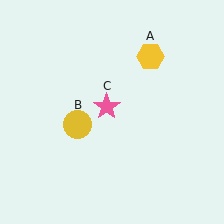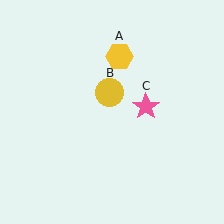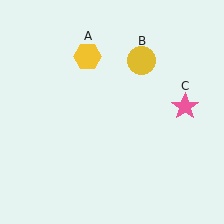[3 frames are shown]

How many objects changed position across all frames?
3 objects changed position: yellow hexagon (object A), yellow circle (object B), pink star (object C).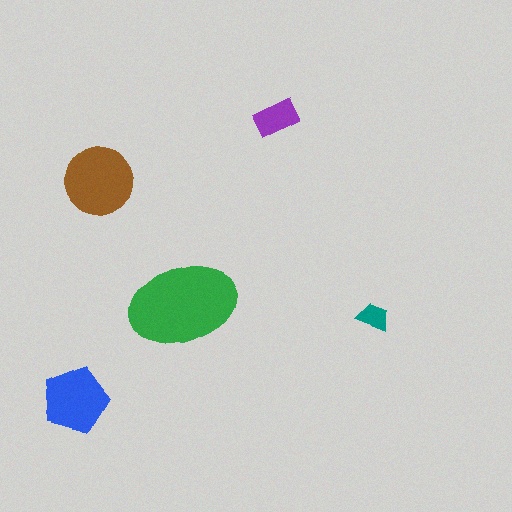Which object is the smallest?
The teal trapezoid.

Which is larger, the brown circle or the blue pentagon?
The brown circle.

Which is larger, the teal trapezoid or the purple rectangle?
The purple rectangle.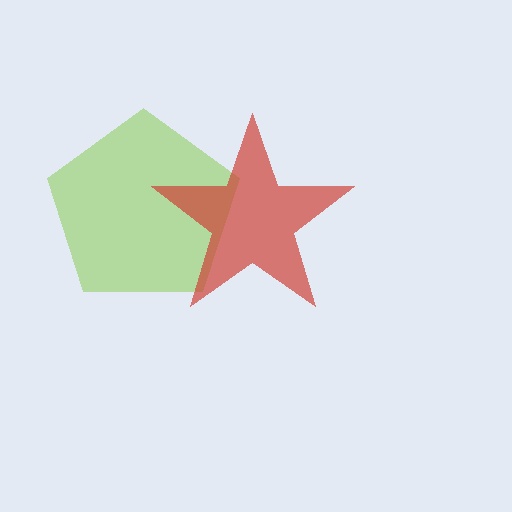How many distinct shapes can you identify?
There are 2 distinct shapes: a lime pentagon, a red star.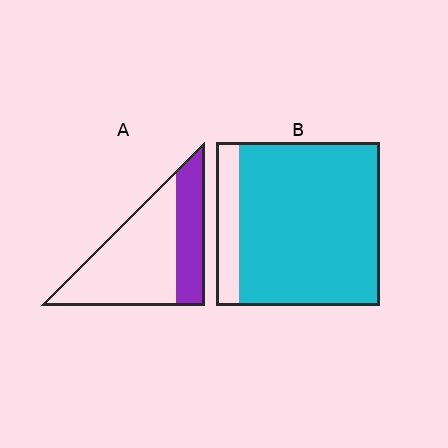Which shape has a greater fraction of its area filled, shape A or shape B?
Shape B.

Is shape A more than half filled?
No.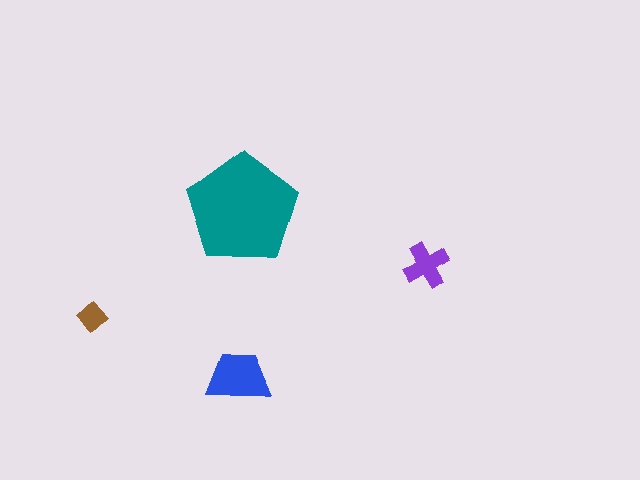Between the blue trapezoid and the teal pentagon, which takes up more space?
The teal pentagon.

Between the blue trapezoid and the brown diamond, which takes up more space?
The blue trapezoid.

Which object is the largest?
The teal pentagon.